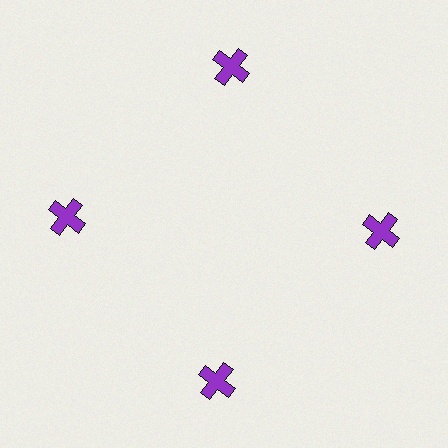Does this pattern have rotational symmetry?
Yes, this pattern has 4-fold rotational symmetry. It looks the same after rotating 90 degrees around the center.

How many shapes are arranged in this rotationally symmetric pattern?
There are 4 shapes, arranged in 4 groups of 1.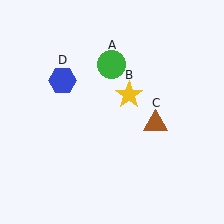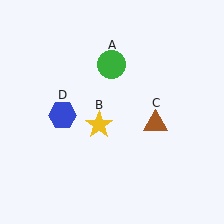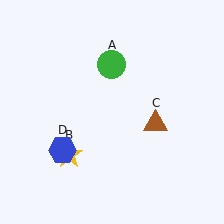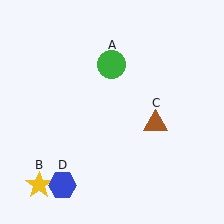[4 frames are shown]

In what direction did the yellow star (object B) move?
The yellow star (object B) moved down and to the left.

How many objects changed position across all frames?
2 objects changed position: yellow star (object B), blue hexagon (object D).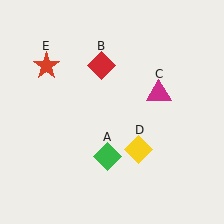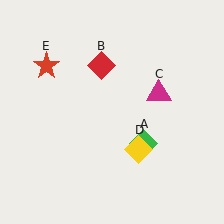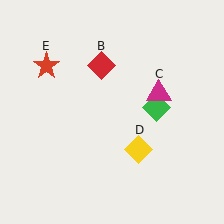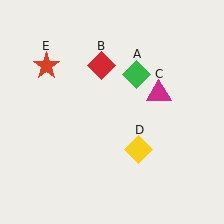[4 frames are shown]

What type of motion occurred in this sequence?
The green diamond (object A) rotated counterclockwise around the center of the scene.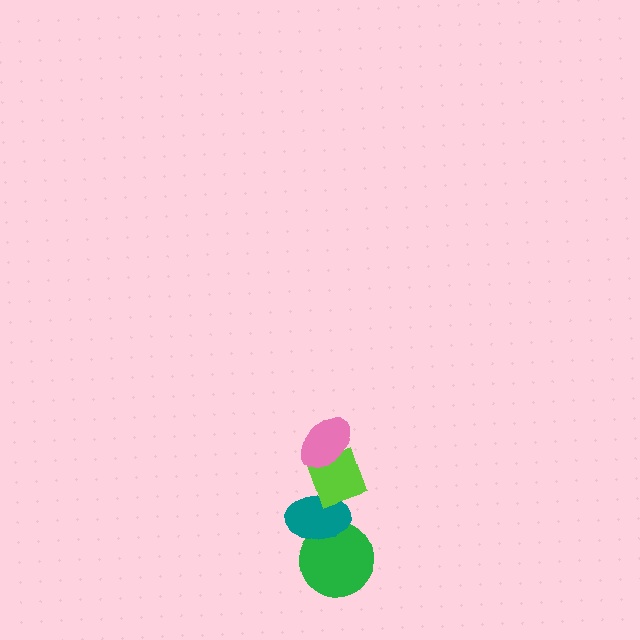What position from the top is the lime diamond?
The lime diamond is 2nd from the top.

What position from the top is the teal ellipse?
The teal ellipse is 3rd from the top.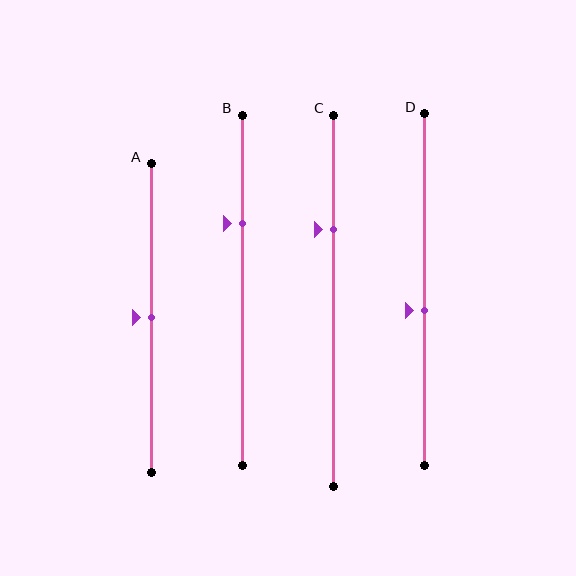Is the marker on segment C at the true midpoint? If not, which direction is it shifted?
No, the marker on segment C is shifted upward by about 19% of the segment length.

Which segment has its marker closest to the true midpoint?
Segment A has its marker closest to the true midpoint.